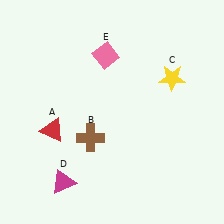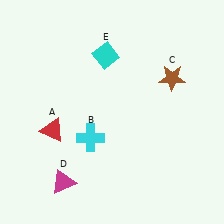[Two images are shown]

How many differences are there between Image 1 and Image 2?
There are 3 differences between the two images.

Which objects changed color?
B changed from brown to cyan. C changed from yellow to brown. E changed from pink to cyan.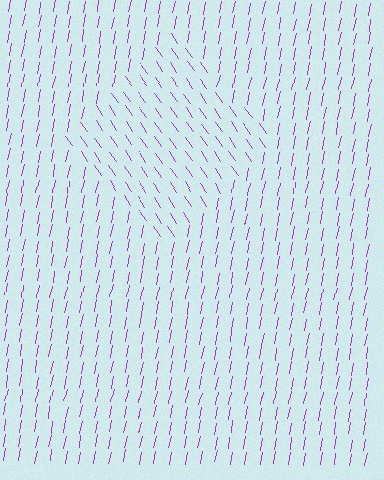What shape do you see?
I see a diamond.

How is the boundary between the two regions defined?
The boundary is defined purely by a change in line orientation (approximately 45 degrees difference). All lines are the same color and thickness.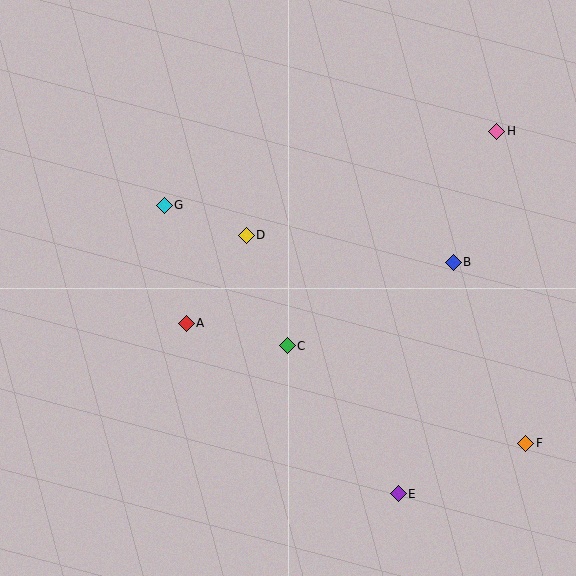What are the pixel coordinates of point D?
Point D is at (246, 235).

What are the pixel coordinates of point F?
Point F is at (526, 443).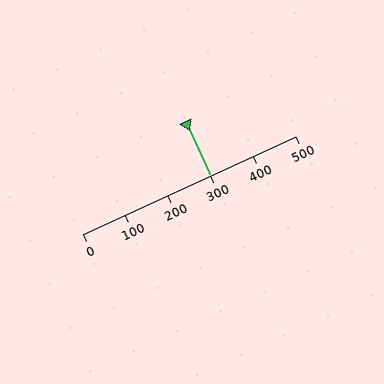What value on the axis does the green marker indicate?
The marker indicates approximately 300.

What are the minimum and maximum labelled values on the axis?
The axis runs from 0 to 500.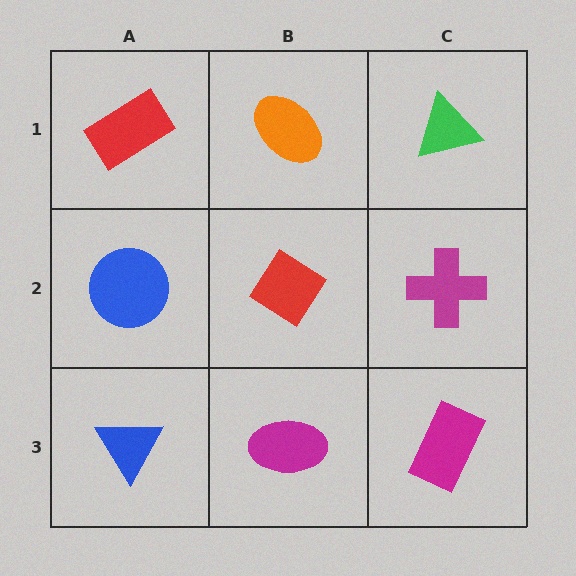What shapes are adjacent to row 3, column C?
A magenta cross (row 2, column C), a magenta ellipse (row 3, column B).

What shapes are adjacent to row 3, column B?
A red diamond (row 2, column B), a blue triangle (row 3, column A), a magenta rectangle (row 3, column C).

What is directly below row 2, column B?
A magenta ellipse.